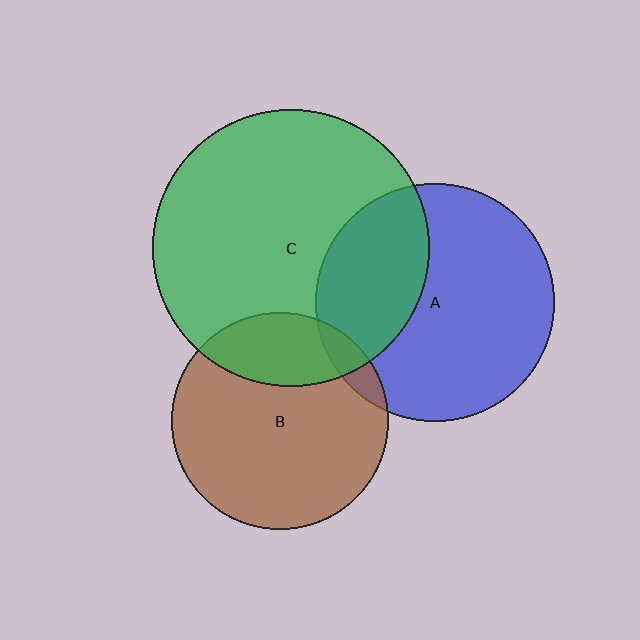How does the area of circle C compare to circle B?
Approximately 1.6 times.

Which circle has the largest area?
Circle C (green).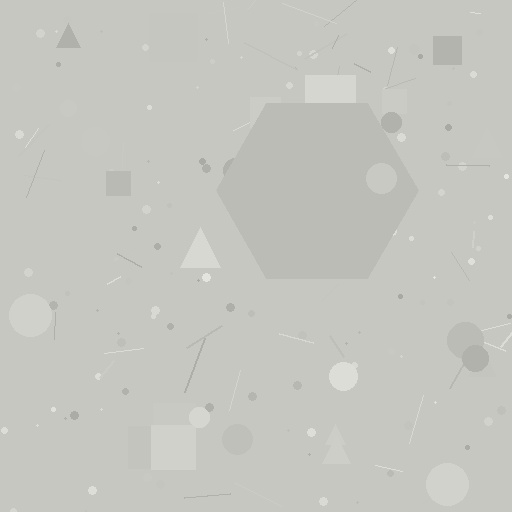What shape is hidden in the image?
A hexagon is hidden in the image.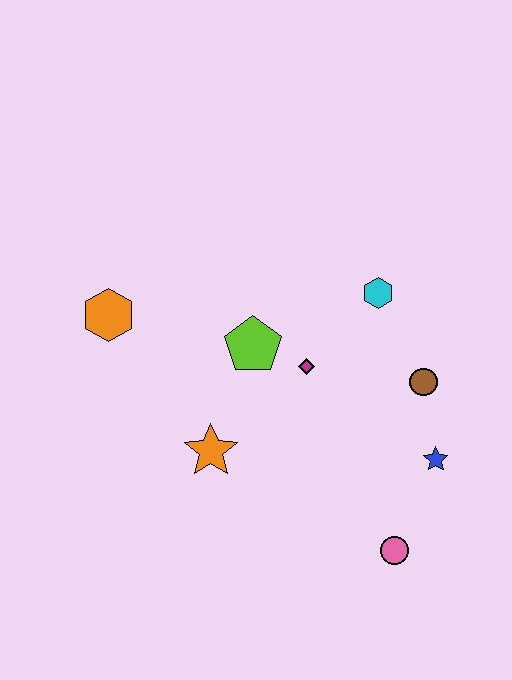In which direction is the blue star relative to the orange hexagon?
The blue star is to the right of the orange hexagon.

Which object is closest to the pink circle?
The blue star is closest to the pink circle.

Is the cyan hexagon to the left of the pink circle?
Yes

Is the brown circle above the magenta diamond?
No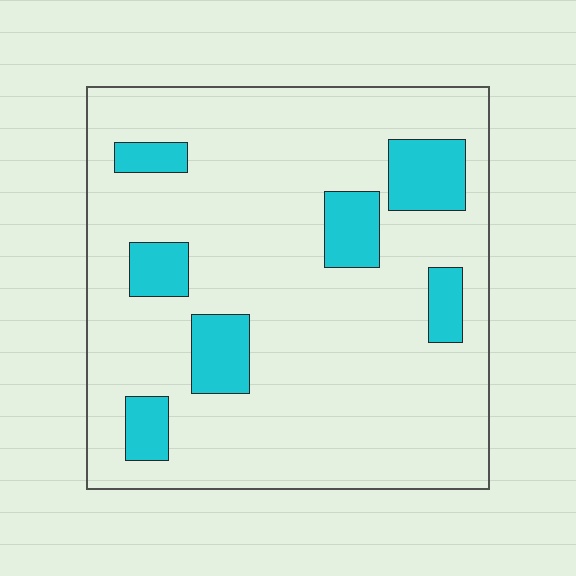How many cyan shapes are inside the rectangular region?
7.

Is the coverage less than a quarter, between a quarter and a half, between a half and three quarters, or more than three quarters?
Less than a quarter.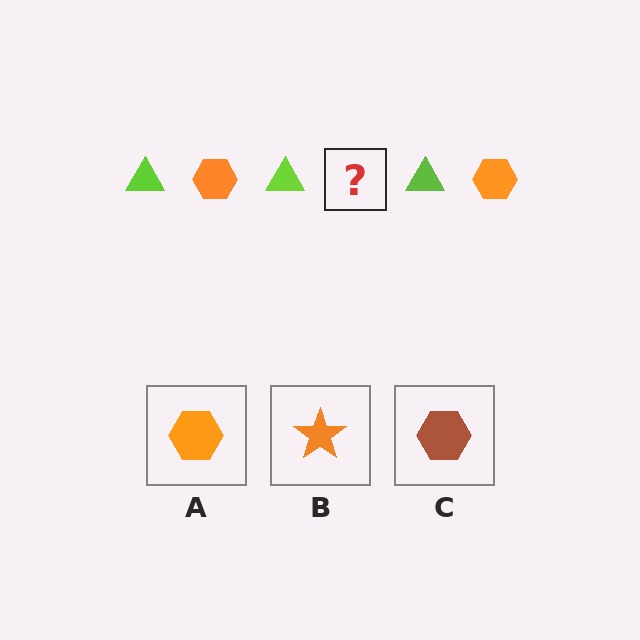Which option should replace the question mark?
Option A.